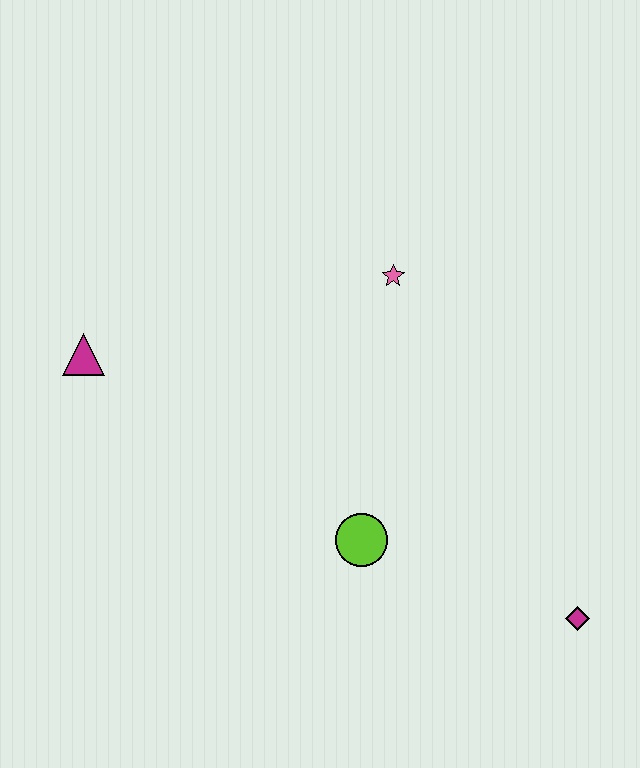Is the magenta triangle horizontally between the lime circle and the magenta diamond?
No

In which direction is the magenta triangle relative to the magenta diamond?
The magenta triangle is to the left of the magenta diamond.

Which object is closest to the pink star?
The lime circle is closest to the pink star.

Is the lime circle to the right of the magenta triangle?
Yes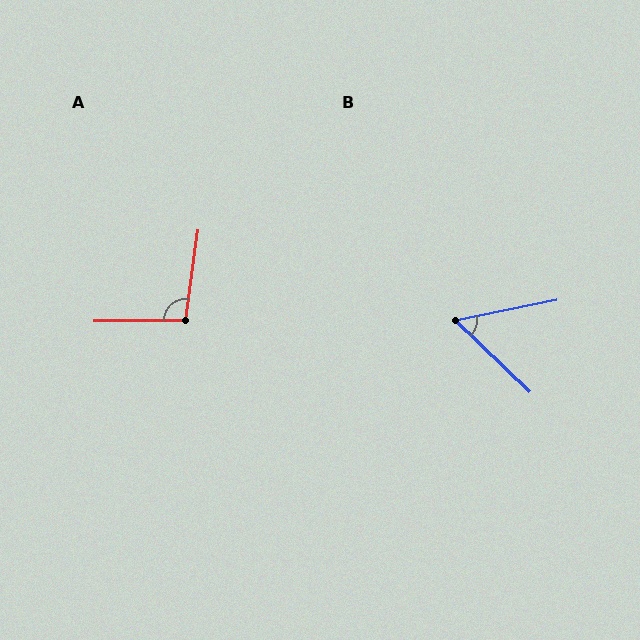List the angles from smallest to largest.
B (55°), A (98°).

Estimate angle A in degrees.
Approximately 98 degrees.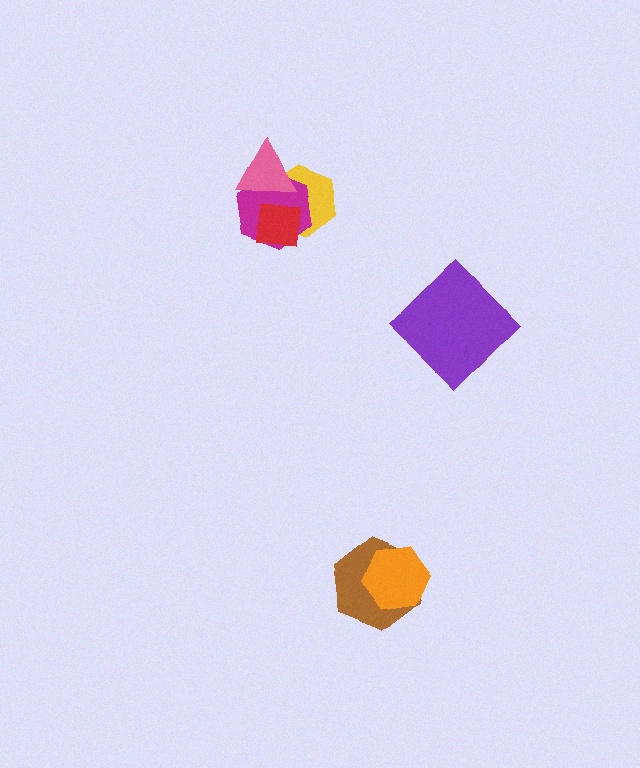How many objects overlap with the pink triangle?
3 objects overlap with the pink triangle.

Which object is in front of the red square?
The pink triangle is in front of the red square.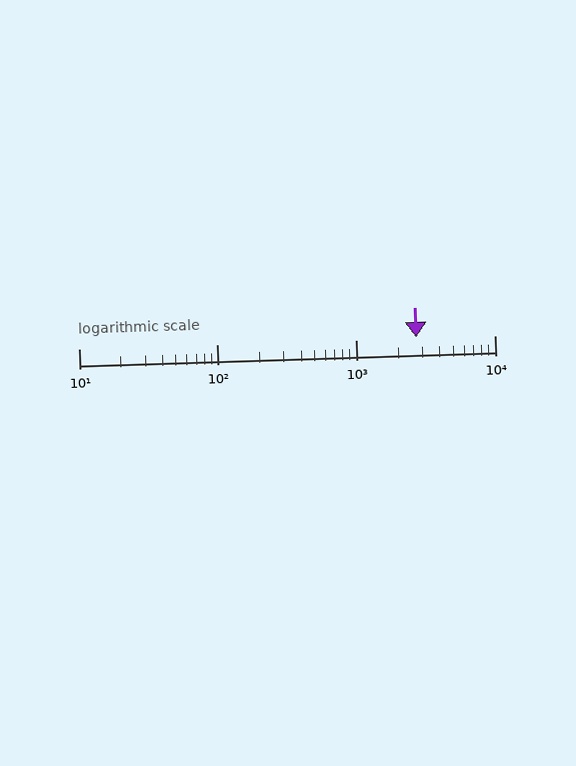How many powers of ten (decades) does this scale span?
The scale spans 3 decades, from 10 to 10000.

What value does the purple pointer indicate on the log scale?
The pointer indicates approximately 2700.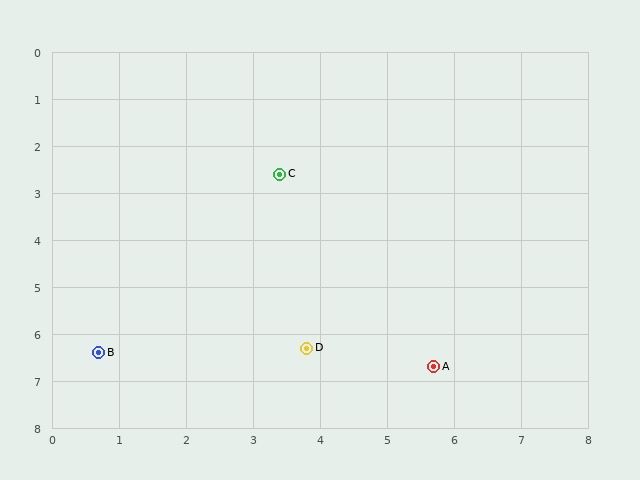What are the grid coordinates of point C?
Point C is at approximately (3.4, 2.6).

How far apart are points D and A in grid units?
Points D and A are about 1.9 grid units apart.